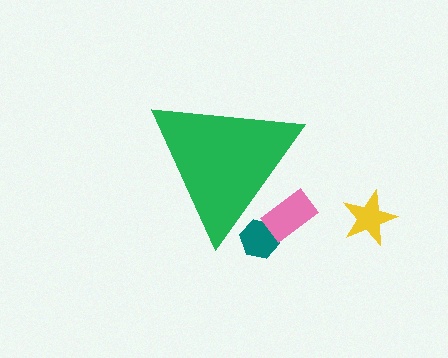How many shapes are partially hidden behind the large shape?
2 shapes are partially hidden.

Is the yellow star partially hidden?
No, the yellow star is fully visible.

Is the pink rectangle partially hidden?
Yes, the pink rectangle is partially hidden behind the green triangle.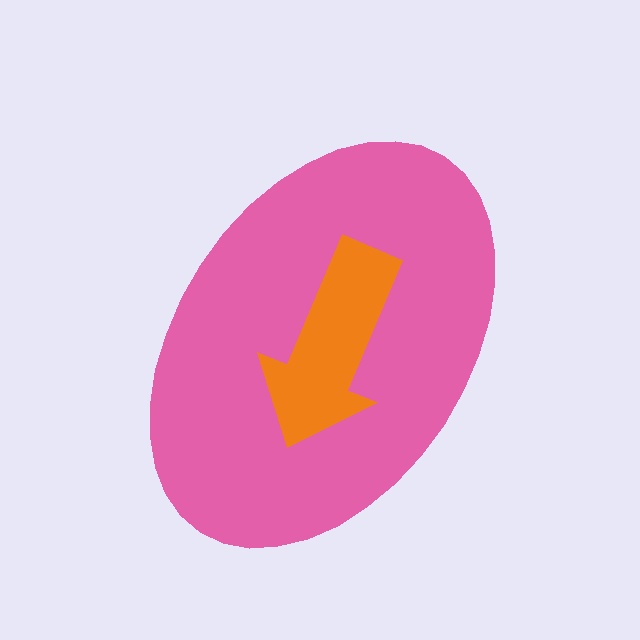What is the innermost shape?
The orange arrow.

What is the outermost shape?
The pink ellipse.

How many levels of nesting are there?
2.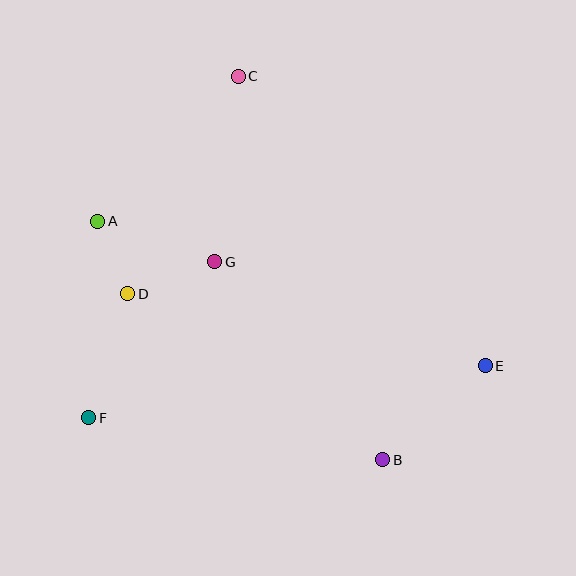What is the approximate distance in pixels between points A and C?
The distance between A and C is approximately 202 pixels.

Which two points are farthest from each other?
Points A and E are farthest from each other.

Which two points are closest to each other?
Points A and D are closest to each other.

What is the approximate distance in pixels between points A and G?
The distance between A and G is approximately 124 pixels.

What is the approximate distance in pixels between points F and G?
The distance between F and G is approximately 200 pixels.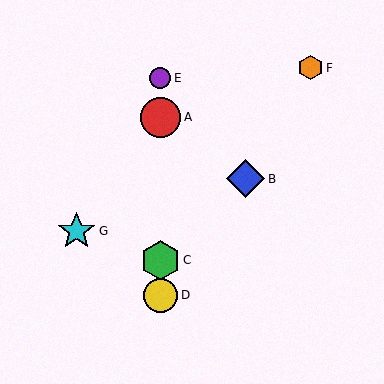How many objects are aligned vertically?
4 objects (A, C, D, E) are aligned vertically.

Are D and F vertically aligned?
No, D is at x≈160 and F is at x≈310.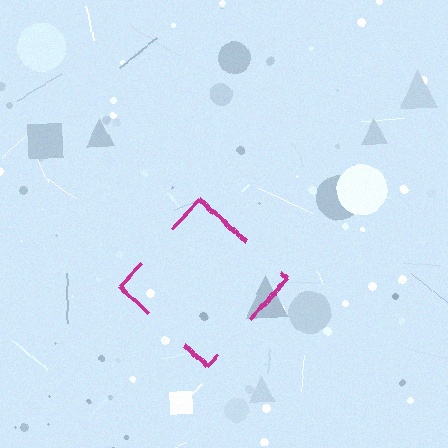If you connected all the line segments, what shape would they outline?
They would outline a diamond.